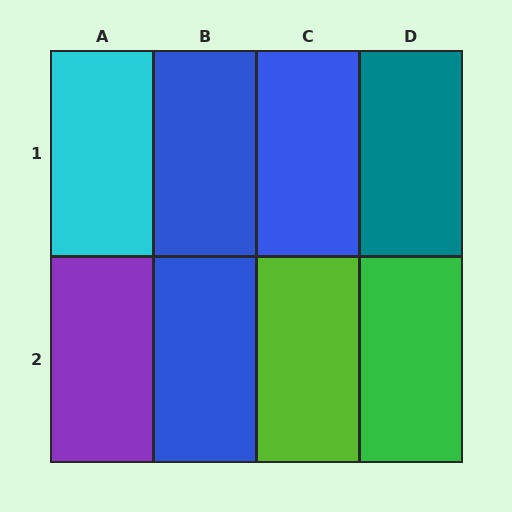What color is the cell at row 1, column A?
Cyan.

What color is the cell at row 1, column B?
Blue.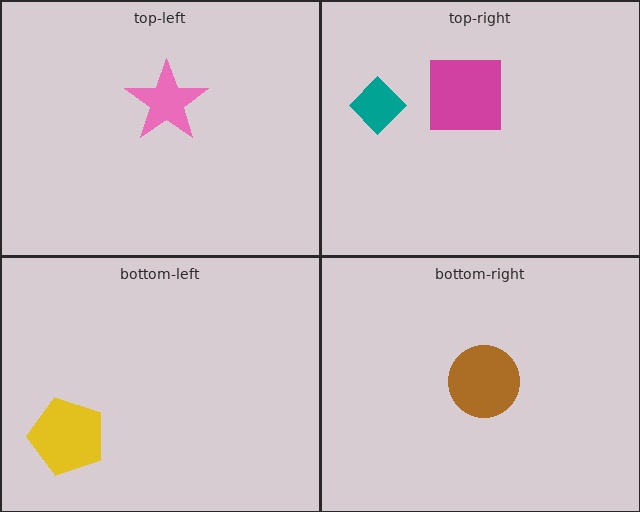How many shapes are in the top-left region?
1.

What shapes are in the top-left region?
The pink star.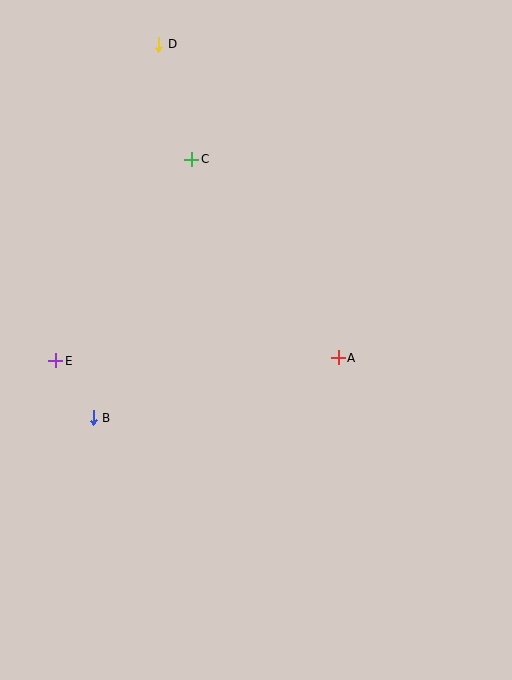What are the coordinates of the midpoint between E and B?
The midpoint between E and B is at (74, 389).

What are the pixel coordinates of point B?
Point B is at (93, 418).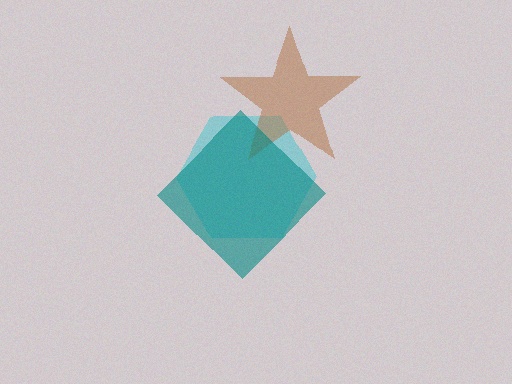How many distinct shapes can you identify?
There are 3 distinct shapes: a cyan hexagon, a brown star, a teal diamond.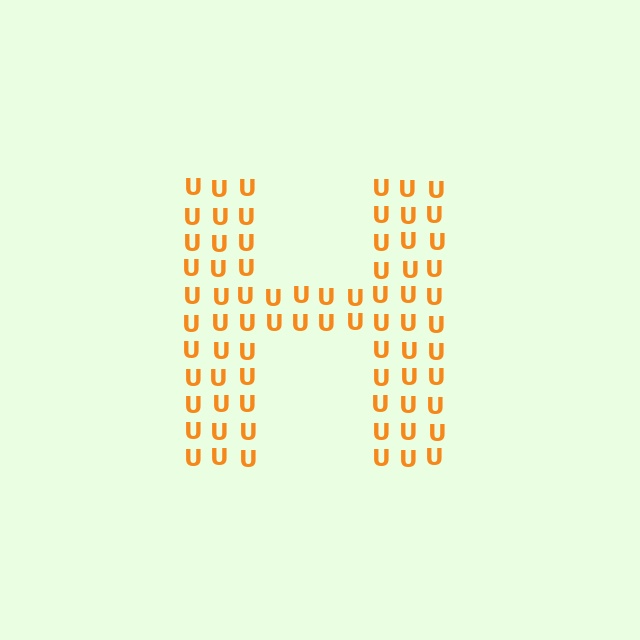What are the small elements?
The small elements are letter U's.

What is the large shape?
The large shape is the letter H.